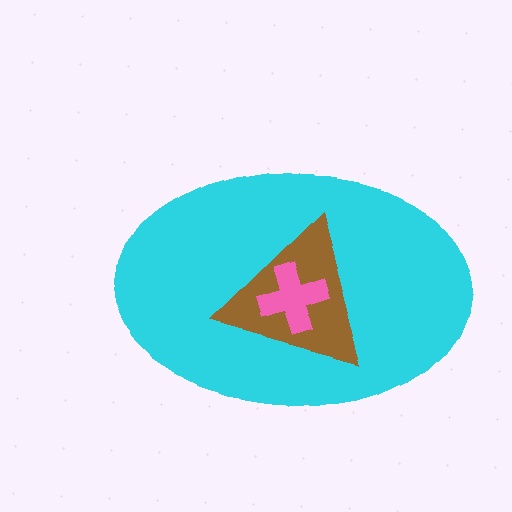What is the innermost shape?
The pink cross.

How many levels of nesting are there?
3.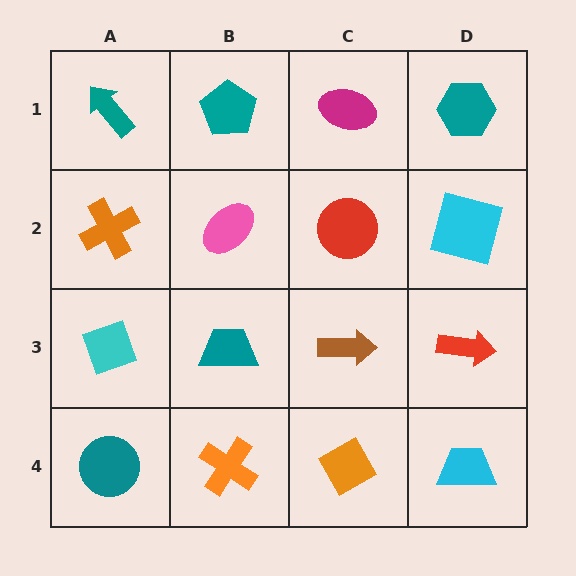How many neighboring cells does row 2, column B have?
4.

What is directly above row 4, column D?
A red arrow.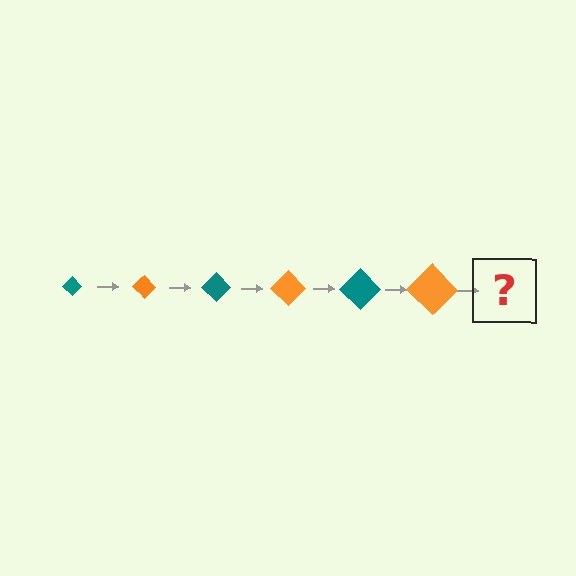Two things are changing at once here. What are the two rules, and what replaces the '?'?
The two rules are that the diamond grows larger each step and the color cycles through teal and orange. The '?' should be a teal diamond, larger than the previous one.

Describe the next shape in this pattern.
It should be a teal diamond, larger than the previous one.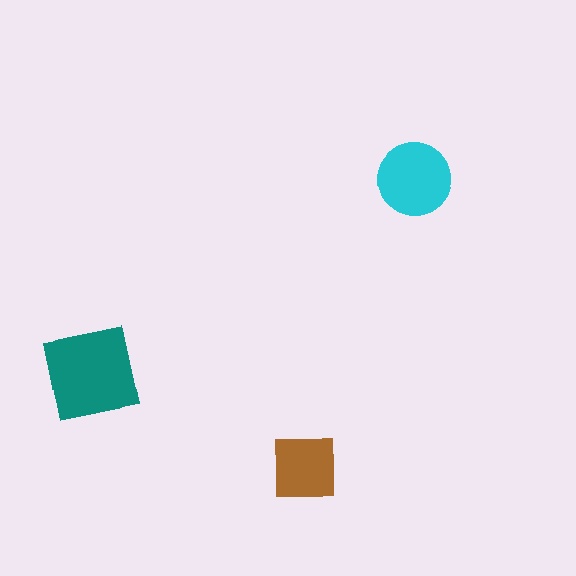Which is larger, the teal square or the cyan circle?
The teal square.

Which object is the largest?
The teal square.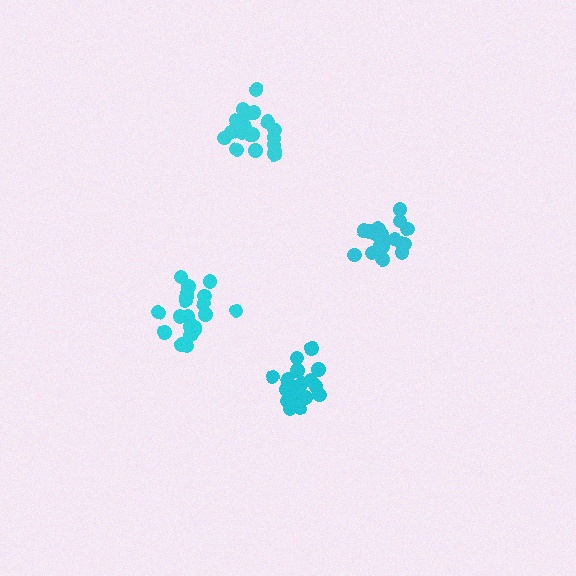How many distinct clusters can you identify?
There are 4 distinct clusters.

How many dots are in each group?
Group 1: 20 dots, Group 2: 20 dots, Group 3: 21 dots, Group 4: 18 dots (79 total).